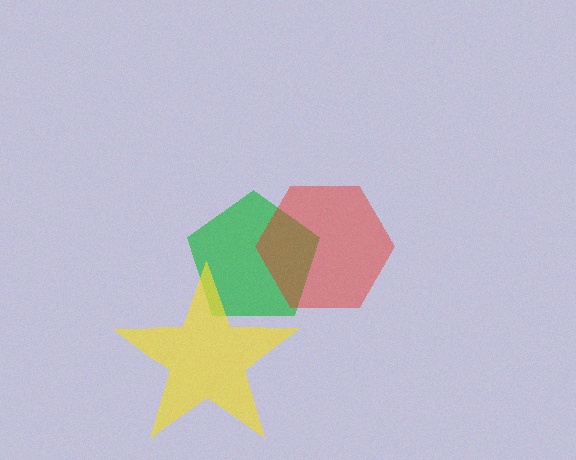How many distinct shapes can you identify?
There are 3 distinct shapes: a green pentagon, a yellow star, a red hexagon.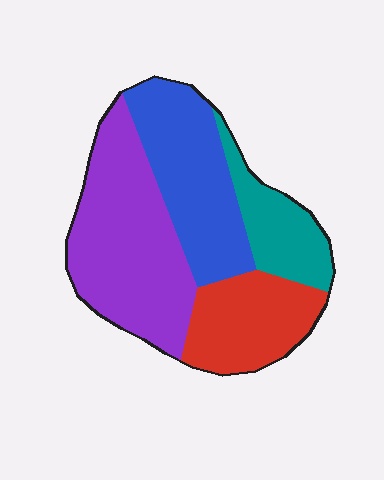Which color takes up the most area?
Purple, at roughly 35%.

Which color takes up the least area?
Teal, at roughly 15%.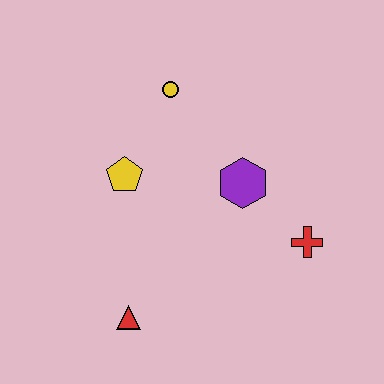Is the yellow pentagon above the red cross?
Yes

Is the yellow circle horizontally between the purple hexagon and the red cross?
No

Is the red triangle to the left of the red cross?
Yes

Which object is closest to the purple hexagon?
The red cross is closest to the purple hexagon.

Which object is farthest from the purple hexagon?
The red triangle is farthest from the purple hexagon.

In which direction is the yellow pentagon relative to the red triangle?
The yellow pentagon is above the red triangle.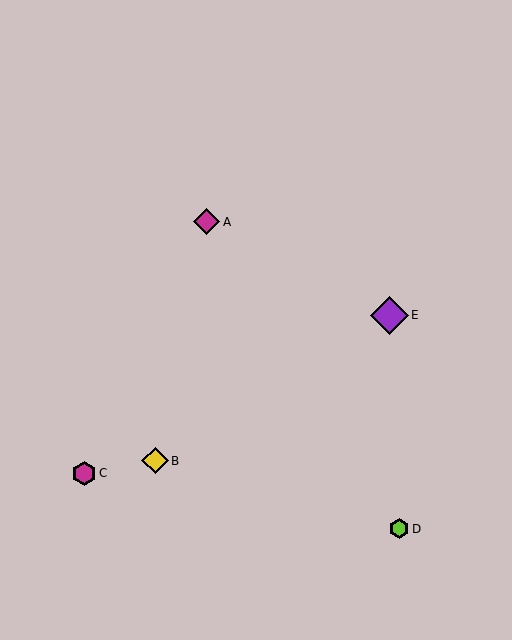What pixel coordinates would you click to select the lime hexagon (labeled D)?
Click at (399, 529) to select the lime hexagon D.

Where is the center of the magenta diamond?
The center of the magenta diamond is at (207, 222).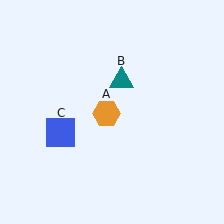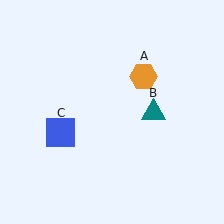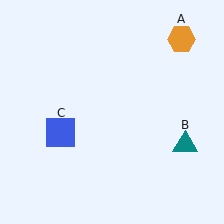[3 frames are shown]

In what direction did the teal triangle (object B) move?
The teal triangle (object B) moved down and to the right.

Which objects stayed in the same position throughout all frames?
Blue square (object C) remained stationary.